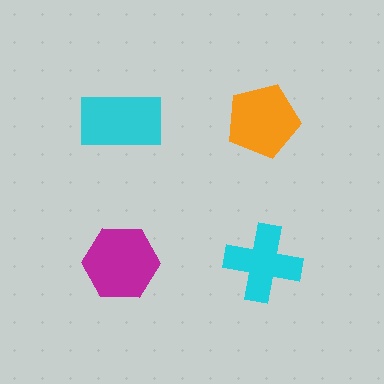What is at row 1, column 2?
An orange pentagon.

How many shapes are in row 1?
2 shapes.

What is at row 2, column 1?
A magenta hexagon.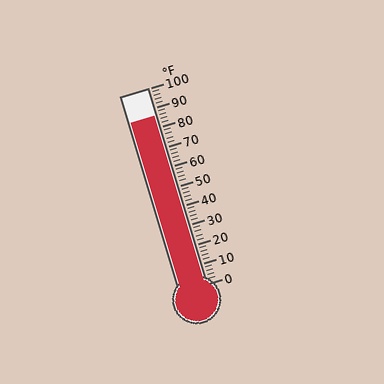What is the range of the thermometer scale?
The thermometer scale ranges from 0°F to 100°F.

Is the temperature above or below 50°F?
The temperature is above 50°F.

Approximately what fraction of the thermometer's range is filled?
The thermometer is filled to approximately 85% of its range.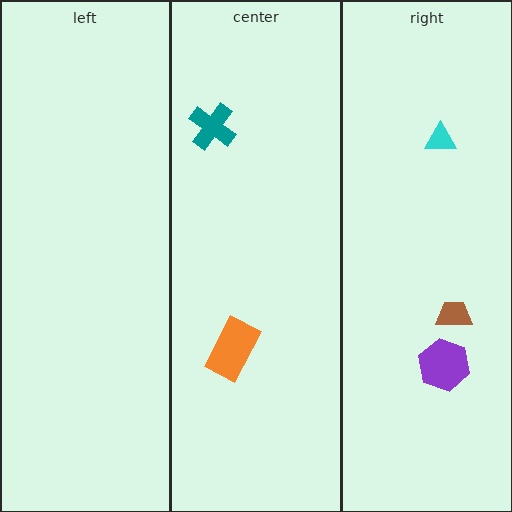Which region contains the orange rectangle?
The center region.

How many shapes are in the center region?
2.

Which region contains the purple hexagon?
The right region.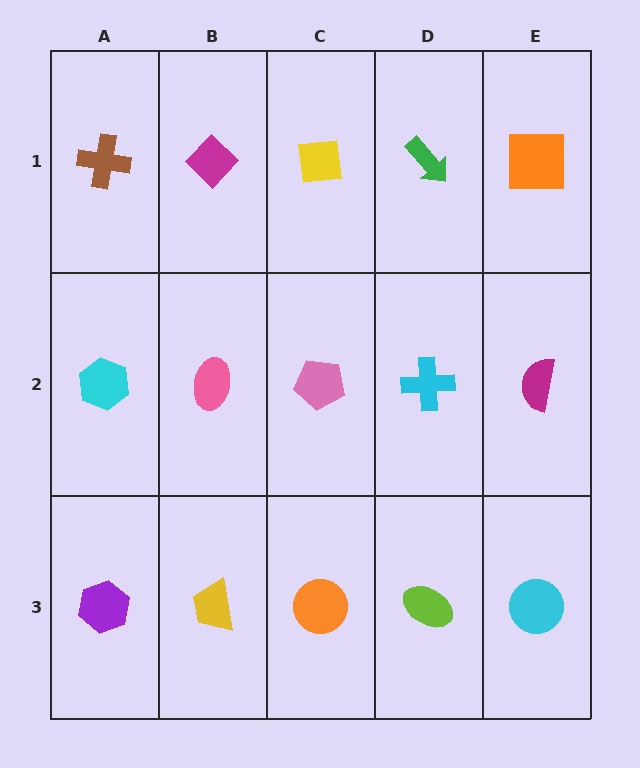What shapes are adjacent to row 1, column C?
A pink pentagon (row 2, column C), a magenta diamond (row 1, column B), a green arrow (row 1, column D).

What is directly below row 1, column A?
A cyan hexagon.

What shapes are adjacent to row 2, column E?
An orange square (row 1, column E), a cyan circle (row 3, column E), a cyan cross (row 2, column D).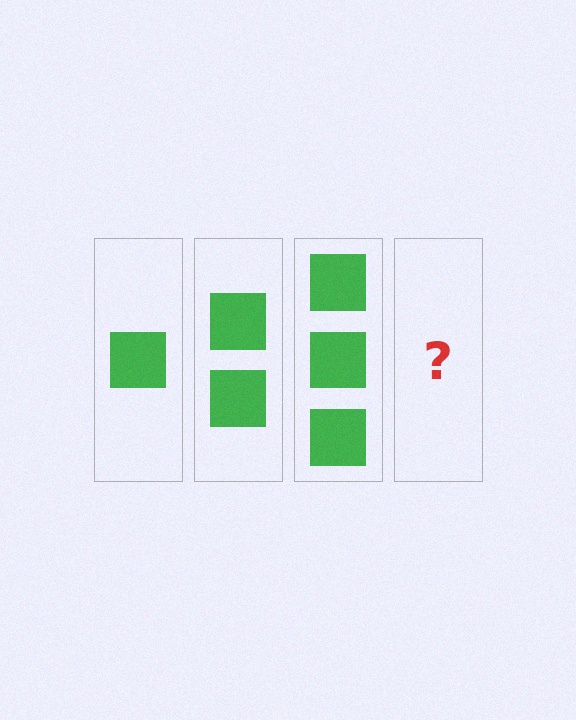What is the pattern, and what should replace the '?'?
The pattern is that each step adds one more square. The '?' should be 4 squares.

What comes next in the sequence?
The next element should be 4 squares.